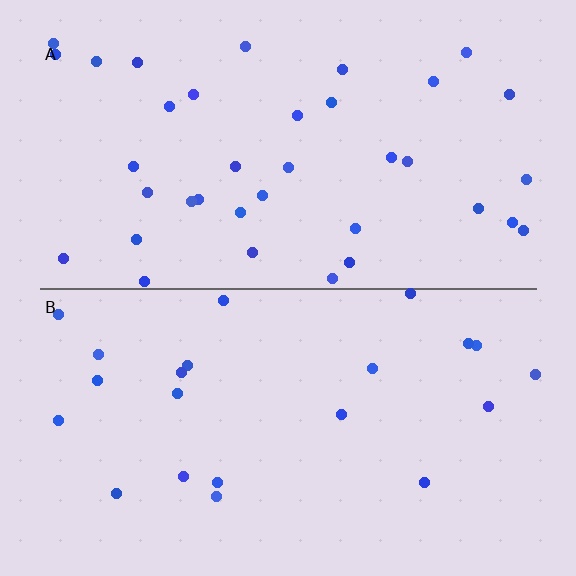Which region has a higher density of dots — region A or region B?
A (the top).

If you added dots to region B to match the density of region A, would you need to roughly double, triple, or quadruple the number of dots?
Approximately double.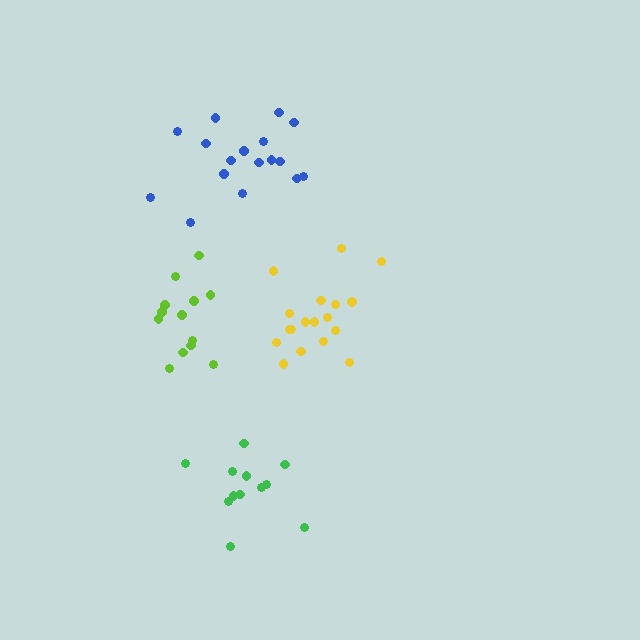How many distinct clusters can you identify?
There are 4 distinct clusters.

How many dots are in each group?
Group 1: 18 dots, Group 2: 17 dots, Group 3: 12 dots, Group 4: 13 dots (60 total).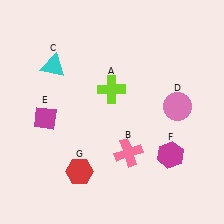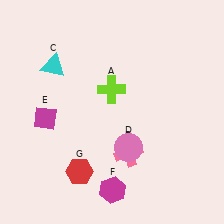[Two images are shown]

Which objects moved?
The objects that moved are: the pink circle (D), the magenta hexagon (F).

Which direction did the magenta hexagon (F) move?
The magenta hexagon (F) moved left.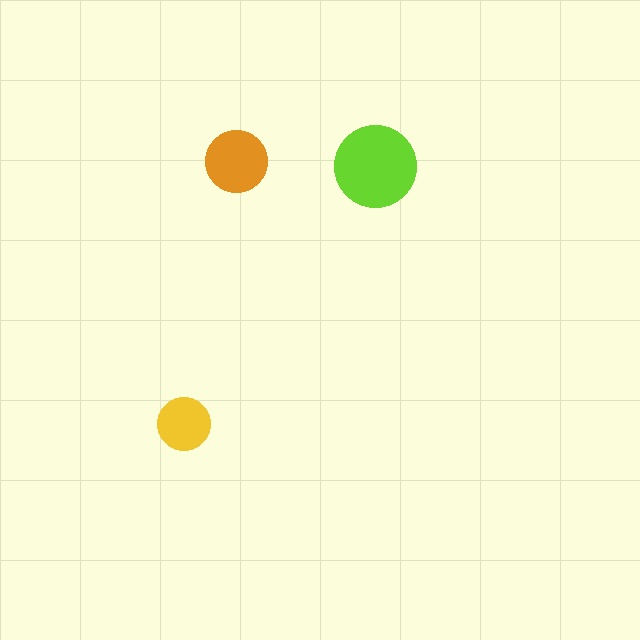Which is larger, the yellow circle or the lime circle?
The lime one.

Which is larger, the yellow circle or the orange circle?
The orange one.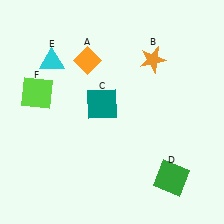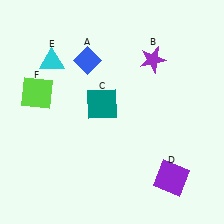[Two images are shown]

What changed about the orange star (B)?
In Image 1, B is orange. In Image 2, it changed to purple.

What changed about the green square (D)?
In Image 1, D is green. In Image 2, it changed to purple.